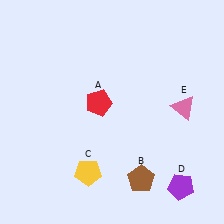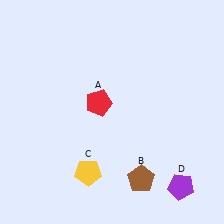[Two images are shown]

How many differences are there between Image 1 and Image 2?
There is 1 difference between the two images.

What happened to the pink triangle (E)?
The pink triangle (E) was removed in Image 2. It was in the top-right area of Image 1.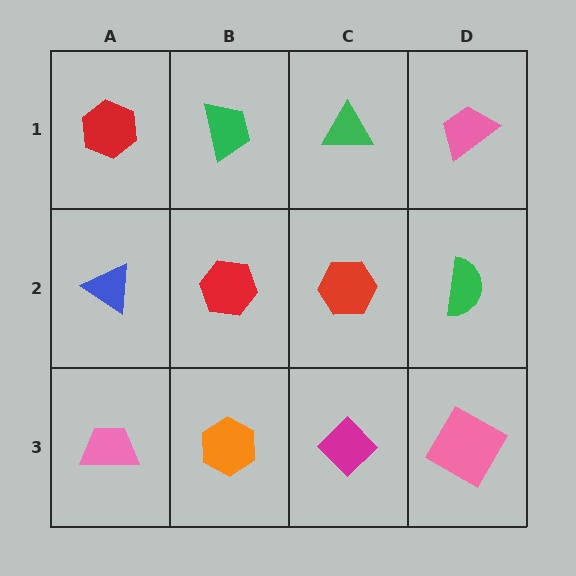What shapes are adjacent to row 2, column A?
A red hexagon (row 1, column A), a pink trapezoid (row 3, column A), a red hexagon (row 2, column B).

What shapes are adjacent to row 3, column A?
A blue triangle (row 2, column A), an orange hexagon (row 3, column B).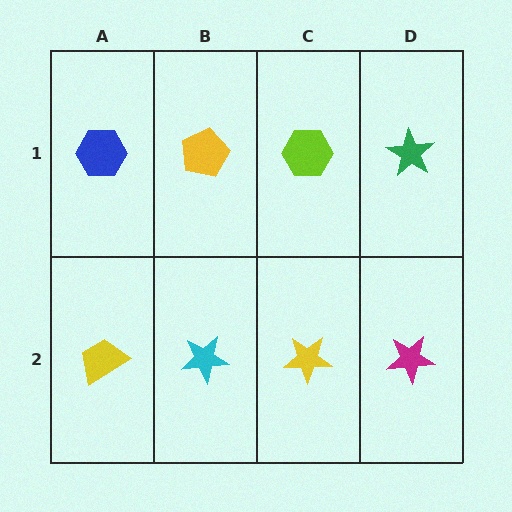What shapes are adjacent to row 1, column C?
A yellow star (row 2, column C), a yellow pentagon (row 1, column B), a green star (row 1, column D).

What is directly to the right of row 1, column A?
A yellow pentagon.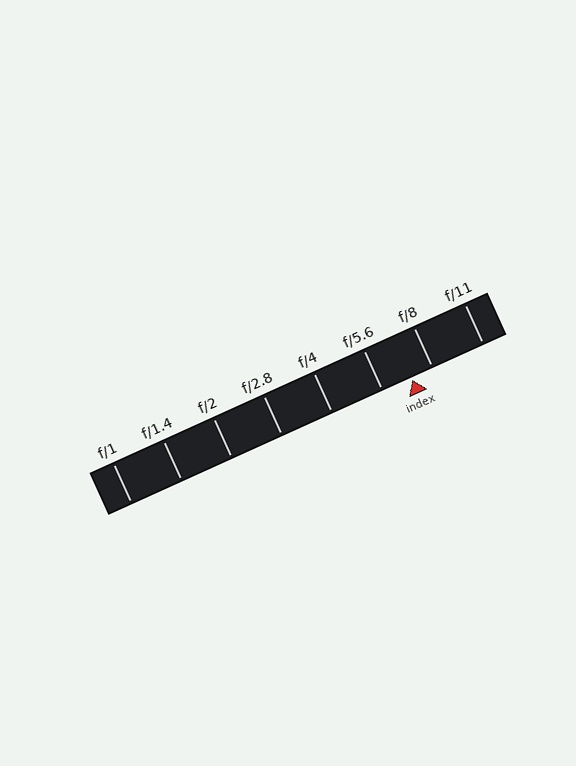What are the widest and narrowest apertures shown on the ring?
The widest aperture shown is f/1 and the narrowest is f/11.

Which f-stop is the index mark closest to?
The index mark is closest to f/8.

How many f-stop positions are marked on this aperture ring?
There are 8 f-stop positions marked.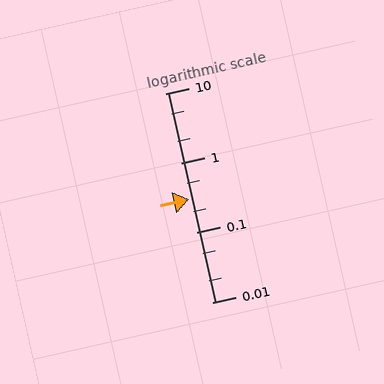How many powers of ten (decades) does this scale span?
The scale spans 3 decades, from 0.01 to 10.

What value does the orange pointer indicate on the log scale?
The pointer indicates approximately 0.3.